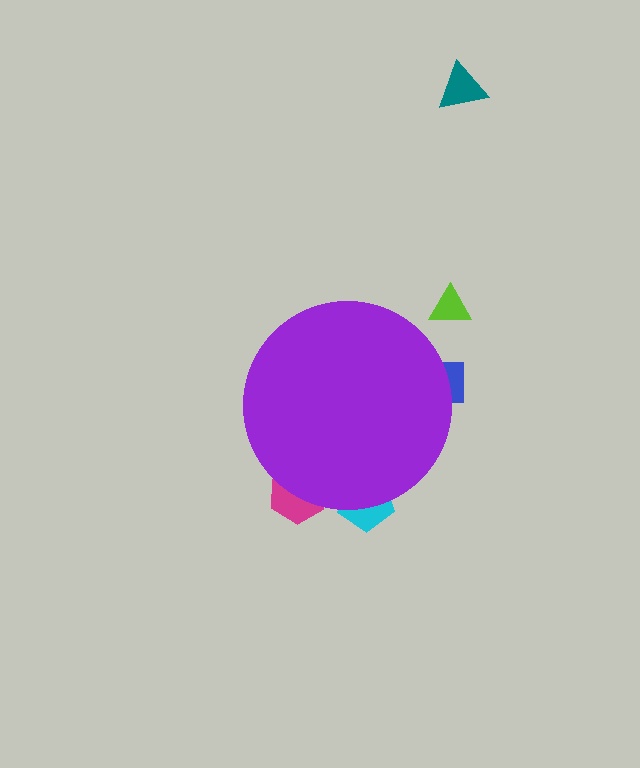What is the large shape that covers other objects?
A purple circle.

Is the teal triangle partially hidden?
No, the teal triangle is fully visible.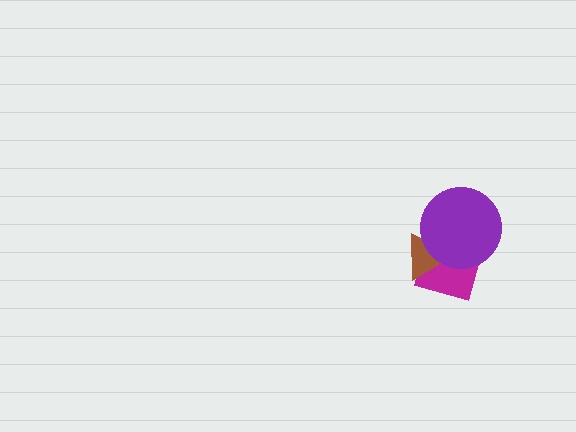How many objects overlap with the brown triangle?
2 objects overlap with the brown triangle.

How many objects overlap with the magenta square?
2 objects overlap with the magenta square.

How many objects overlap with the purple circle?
2 objects overlap with the purple circle.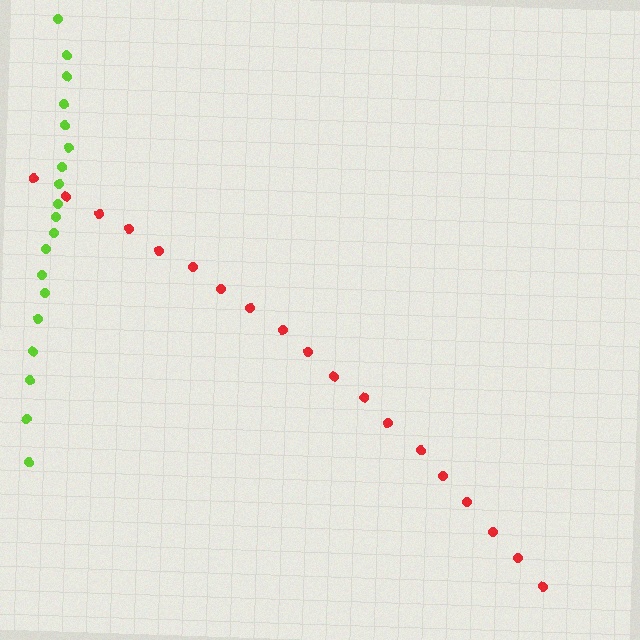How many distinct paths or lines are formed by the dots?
There are 2 distinct paths.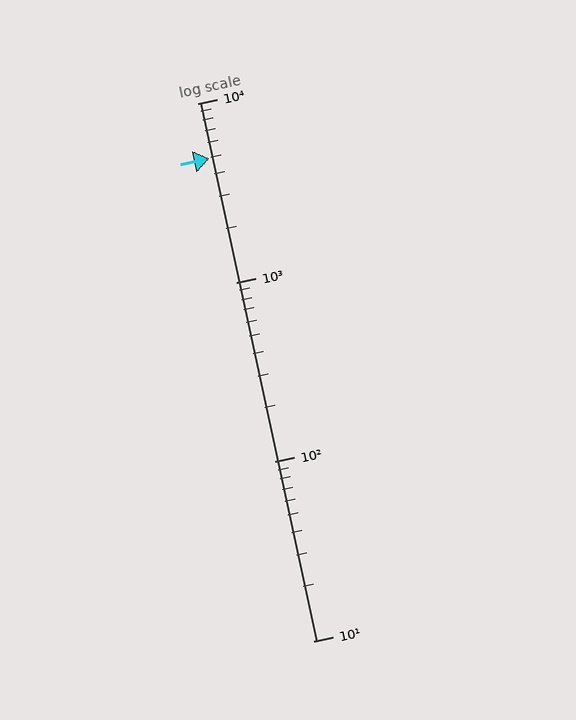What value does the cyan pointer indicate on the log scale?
The pointer indicates approximately 4900.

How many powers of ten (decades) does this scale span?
The scale spans 3 decades, from 10 to 10000.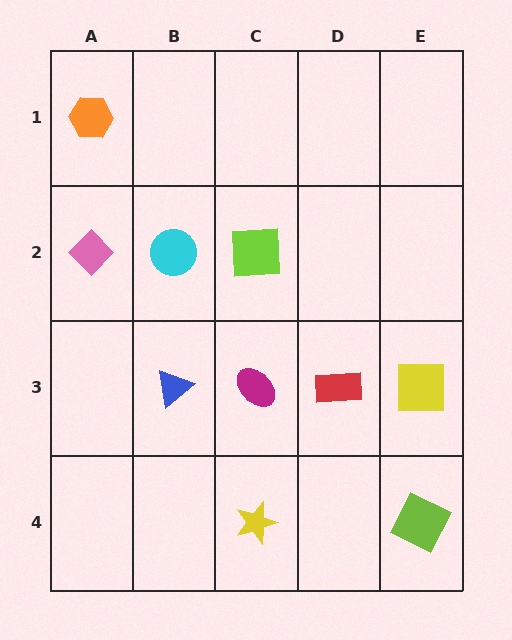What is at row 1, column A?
An orange hexagon.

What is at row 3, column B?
A blue triangle.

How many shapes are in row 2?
3 shapes.